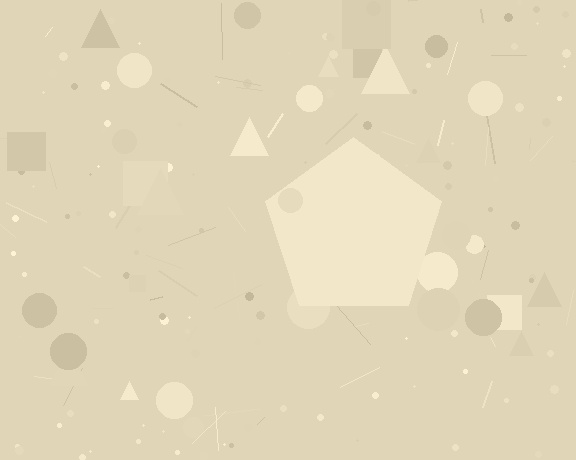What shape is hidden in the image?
A pentagon is hidden in the image.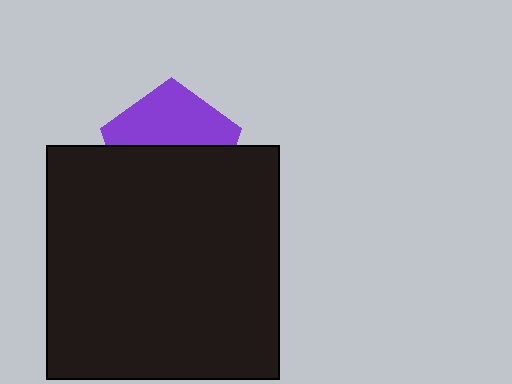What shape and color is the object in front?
The object in front is a black square.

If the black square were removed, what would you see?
You would see the complete purple pentagon.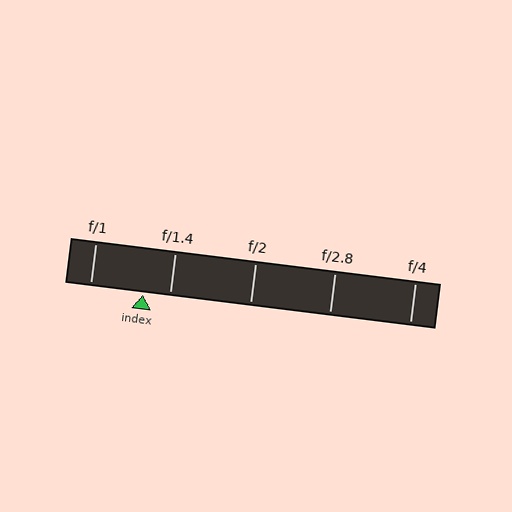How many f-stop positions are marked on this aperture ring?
There are 5 f-stop positions marked.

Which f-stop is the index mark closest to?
The index mark is closest to f/1.4.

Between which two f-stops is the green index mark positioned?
The index mark is between f/1 and f/1.4.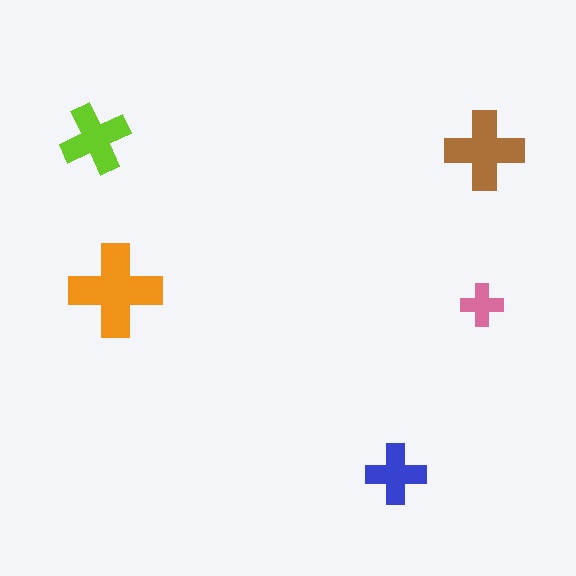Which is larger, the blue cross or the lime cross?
The lime one.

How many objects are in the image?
There are 5 objects in the image.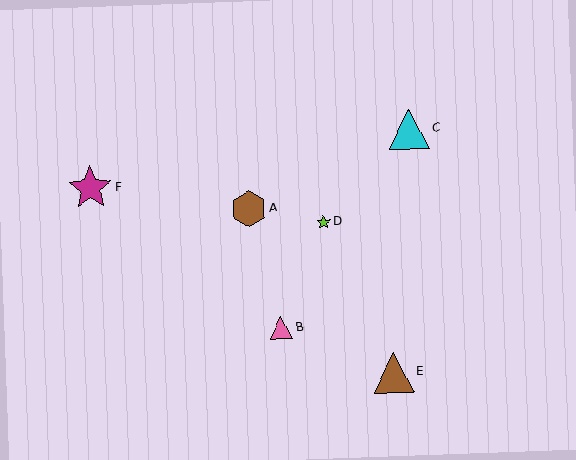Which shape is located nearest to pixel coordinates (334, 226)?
The lime star (labeled D) at (323, 222) is nearest to that location.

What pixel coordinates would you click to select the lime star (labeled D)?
Click at (323, 222) to select the lime star D.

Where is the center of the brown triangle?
The center of the brown triangle is at (394, 373).